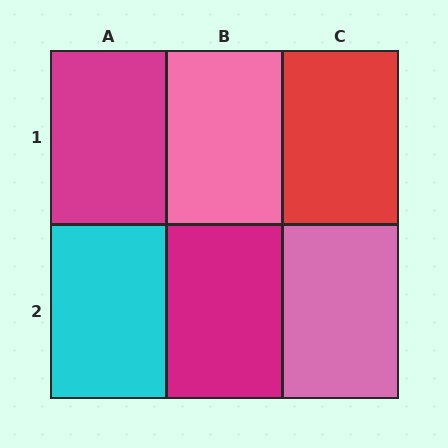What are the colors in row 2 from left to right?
Cyan, magenta, pink.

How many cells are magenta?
2 cells are magenta.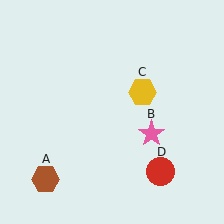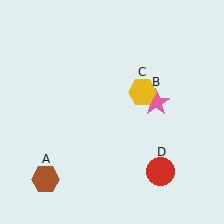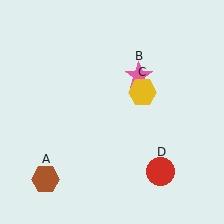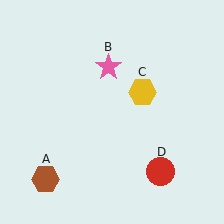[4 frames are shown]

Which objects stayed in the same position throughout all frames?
Brown hexagon (object A) and yellow hexagon (object C) and red circle (object D) remained stationary.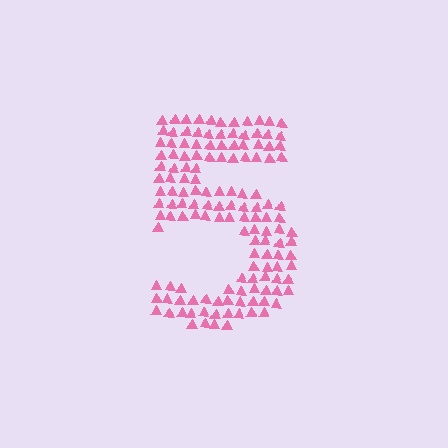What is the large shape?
The large shape is the digit 5.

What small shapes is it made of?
It is made of small triangles.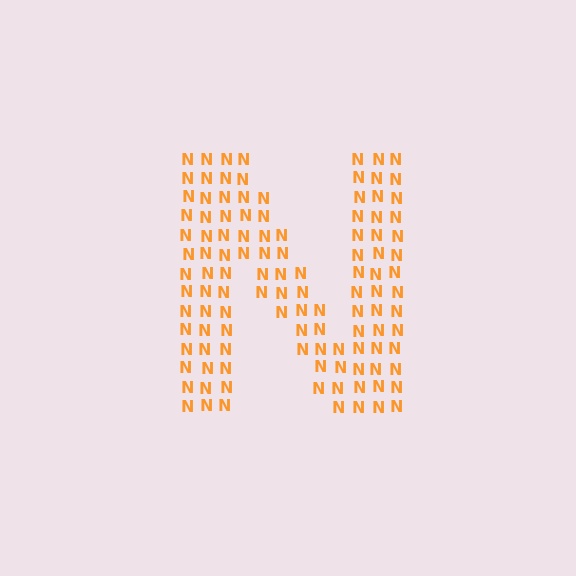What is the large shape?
The large shape is the letter N.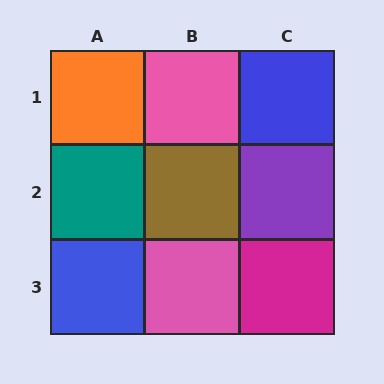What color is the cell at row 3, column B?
Pink.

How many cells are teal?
1 cell is teal.